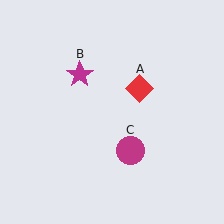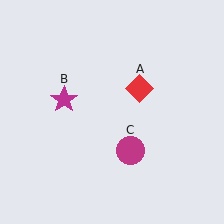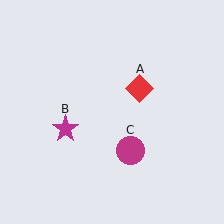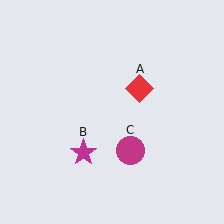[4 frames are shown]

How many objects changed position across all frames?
1 object changed position: magenta star (object B).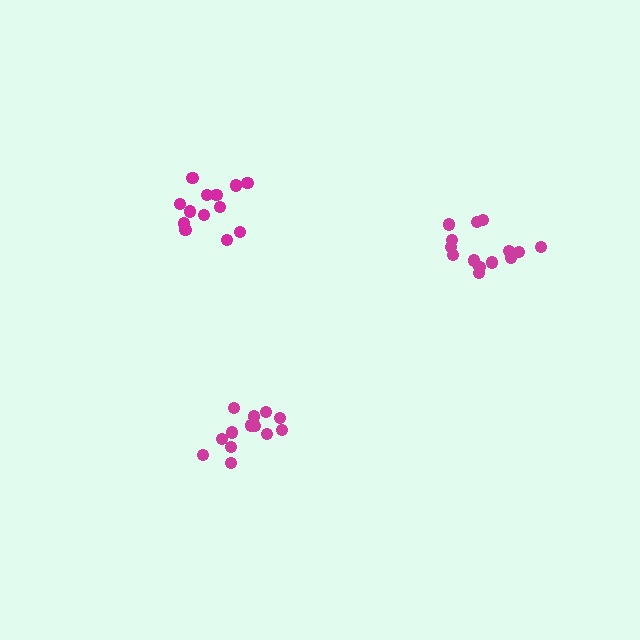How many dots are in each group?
Group 1: 13 dots, Group 2: 13 dots, Group 3: 14 dots (40 total).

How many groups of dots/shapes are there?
There are 3 groups.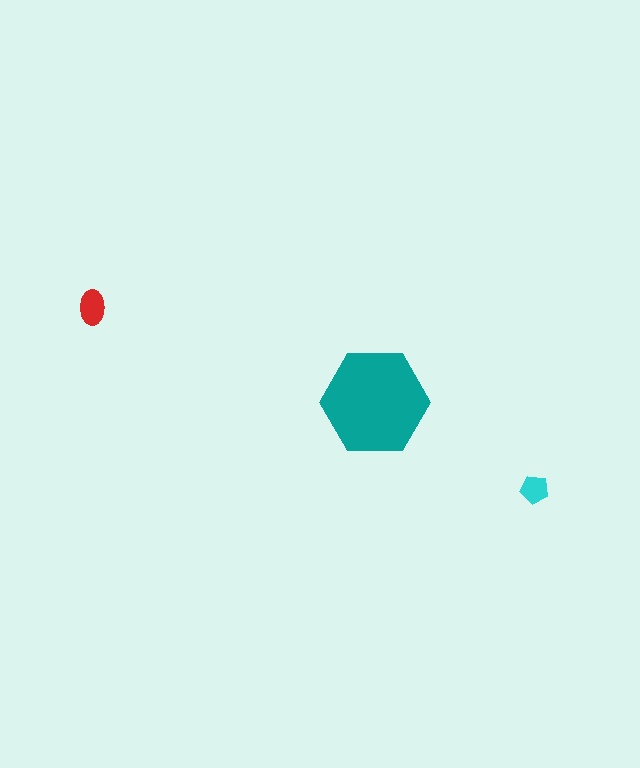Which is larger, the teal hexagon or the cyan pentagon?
The teal hexagon.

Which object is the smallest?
The cyan pentagon.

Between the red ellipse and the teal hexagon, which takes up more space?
The teal hexagon.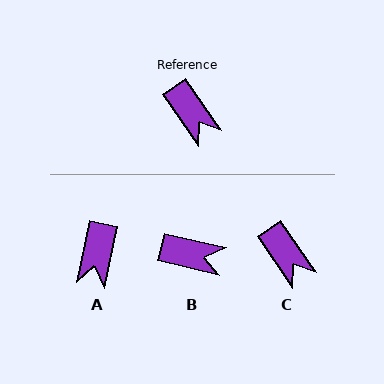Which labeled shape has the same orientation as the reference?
C.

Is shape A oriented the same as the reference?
No, it is off by about 46 degrees.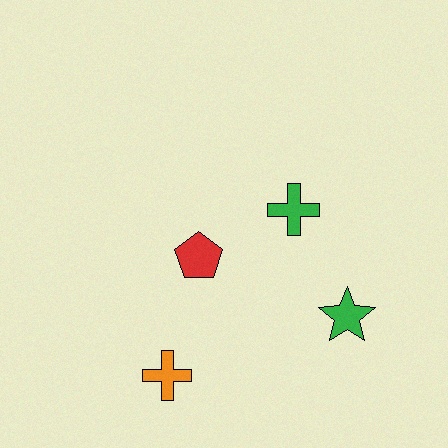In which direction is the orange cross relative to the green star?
The orange cross is to the left of the green star.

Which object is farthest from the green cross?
The orange cross is farthest from the green cross.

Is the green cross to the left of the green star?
Yes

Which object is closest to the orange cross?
The red pentagon is closest to the orange cross.